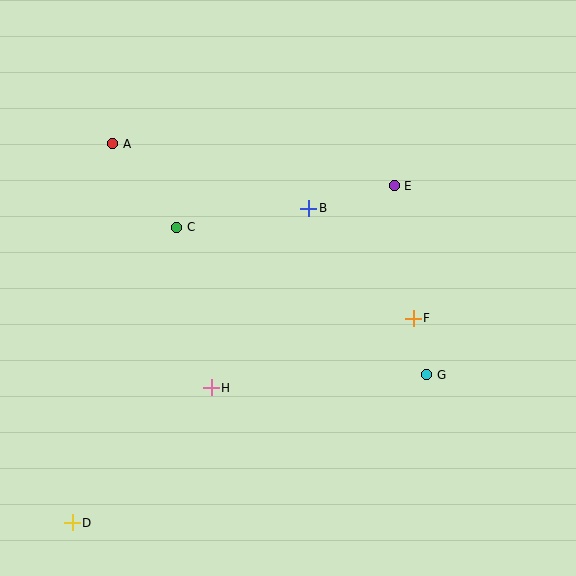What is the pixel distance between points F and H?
The distance between F and H is 214 pixels.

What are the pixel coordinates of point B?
Point B is at (309, 208).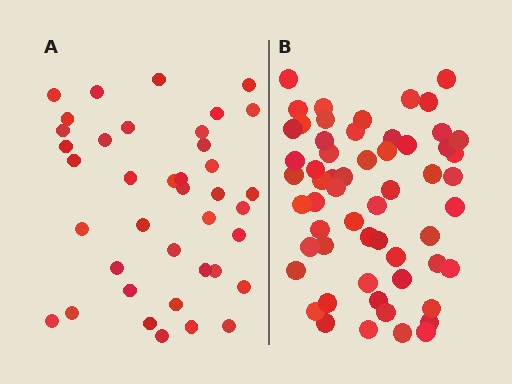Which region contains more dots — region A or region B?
Region B (the right region) has more dots.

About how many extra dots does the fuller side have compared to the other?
Region B has approximately 20 more dots than region A.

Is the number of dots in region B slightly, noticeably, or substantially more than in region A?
Region B has substantially more. The ratio is roughly 1.5 to 1.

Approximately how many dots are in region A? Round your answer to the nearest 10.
About 40 dots. (The exact count is 39, which rounds to 40.)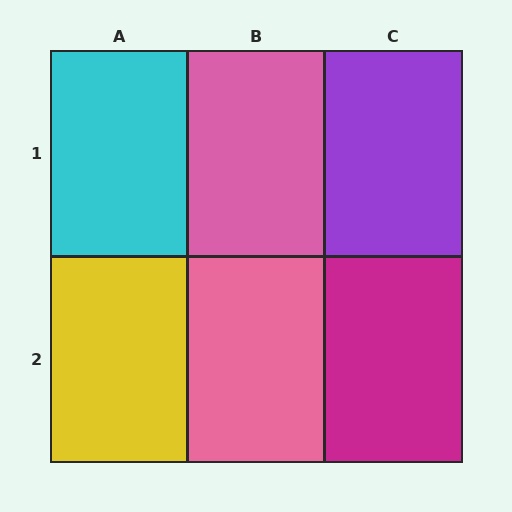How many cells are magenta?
1 cell is magenta.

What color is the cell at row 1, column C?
Purple.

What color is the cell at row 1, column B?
Pink.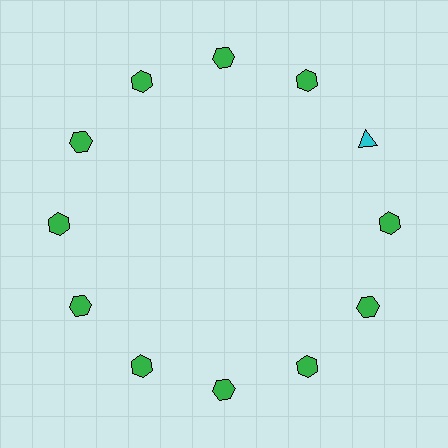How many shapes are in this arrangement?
There are 12 shapes arranged in a ring pattern.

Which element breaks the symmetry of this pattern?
The cyan triangle at roughly the 2 o'clock position breaks the symmetry. All other shapes are green hexagons.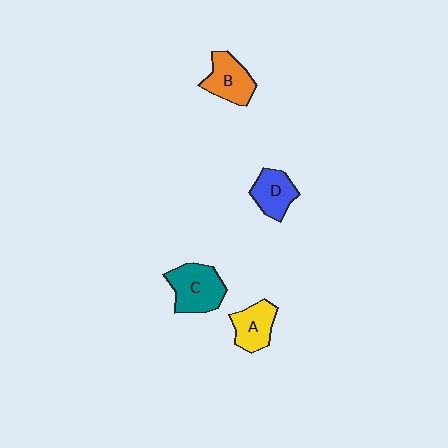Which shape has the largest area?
Shape C (teal).